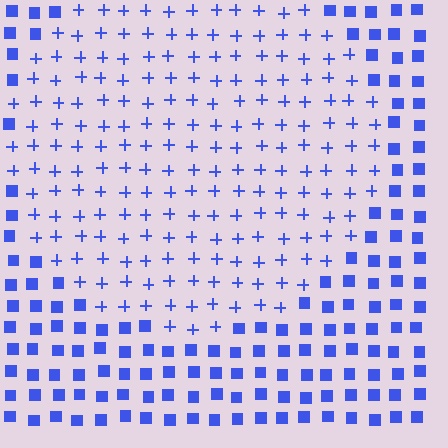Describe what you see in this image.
The image is filled with small blue elements arranged in a uniform grid. A circle-shaped region contains plus signs, while the surrounding area contains squares. The boundary is defined purely by the change in element shape.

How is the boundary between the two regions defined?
The boundary is defined by a change in element shape: plus signs inside vs. squares outside. All elements share the same color and spacing.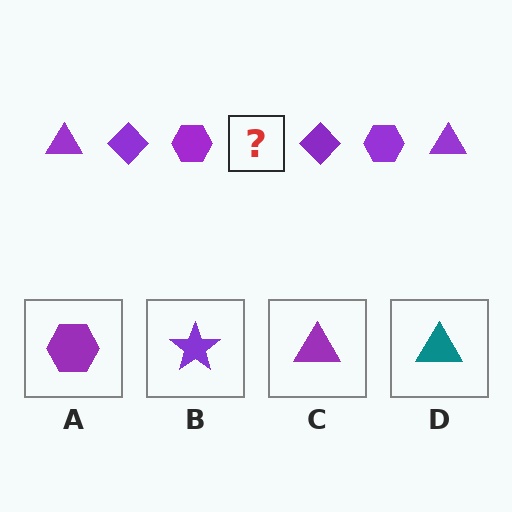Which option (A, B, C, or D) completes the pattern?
C.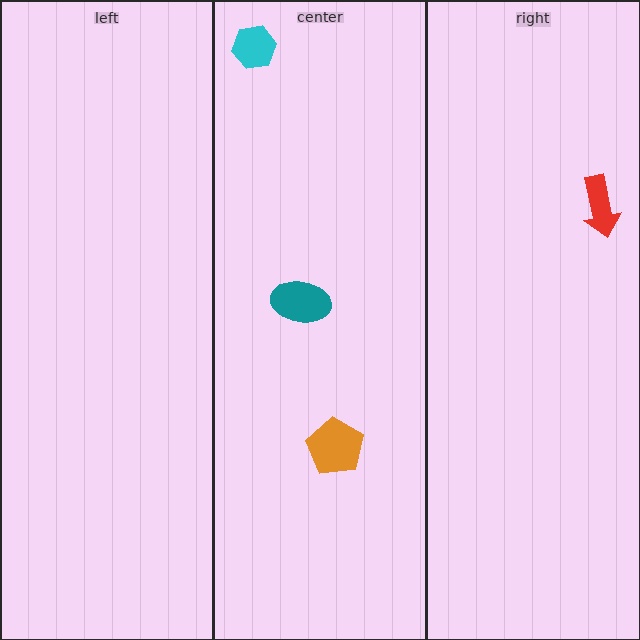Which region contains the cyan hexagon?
The center region.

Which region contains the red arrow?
The right region.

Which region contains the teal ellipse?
The center region.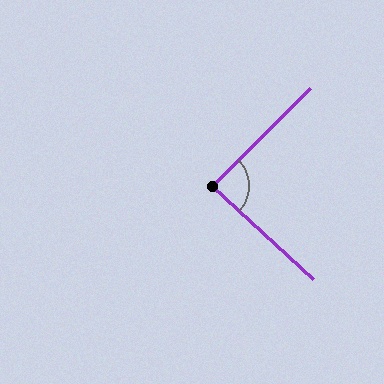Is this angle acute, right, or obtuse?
It is approximately a right angle.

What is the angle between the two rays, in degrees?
Approximately 87 degrees.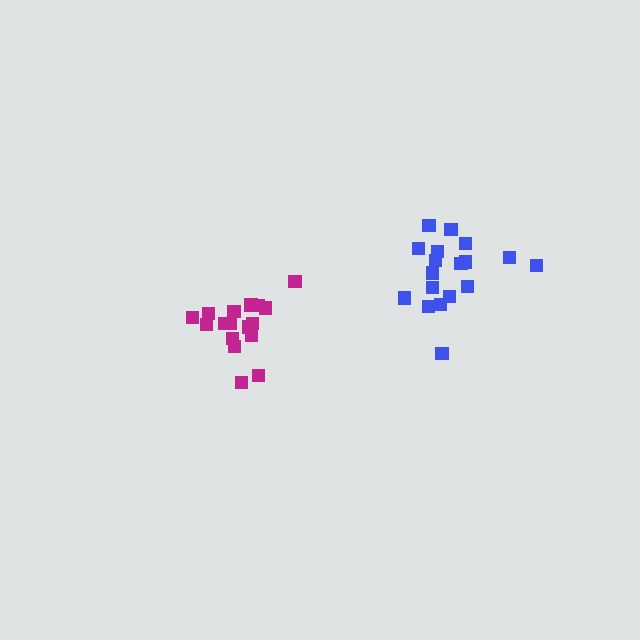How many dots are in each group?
Group 1: 18 dots, Group 2: 18 dots (36 total).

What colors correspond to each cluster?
The clusters are colored: magenta, blue.